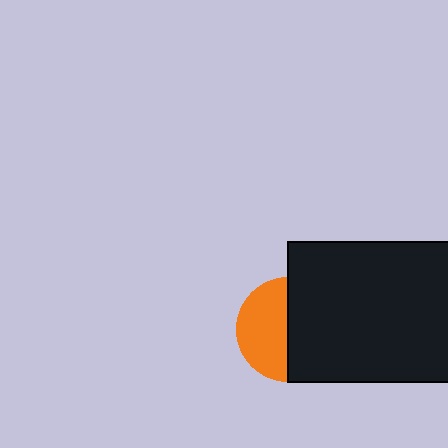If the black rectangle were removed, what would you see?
You would see the complete orange circle.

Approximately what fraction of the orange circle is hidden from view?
Roughly 51% of the orange circle is hidden behind the black rectangle.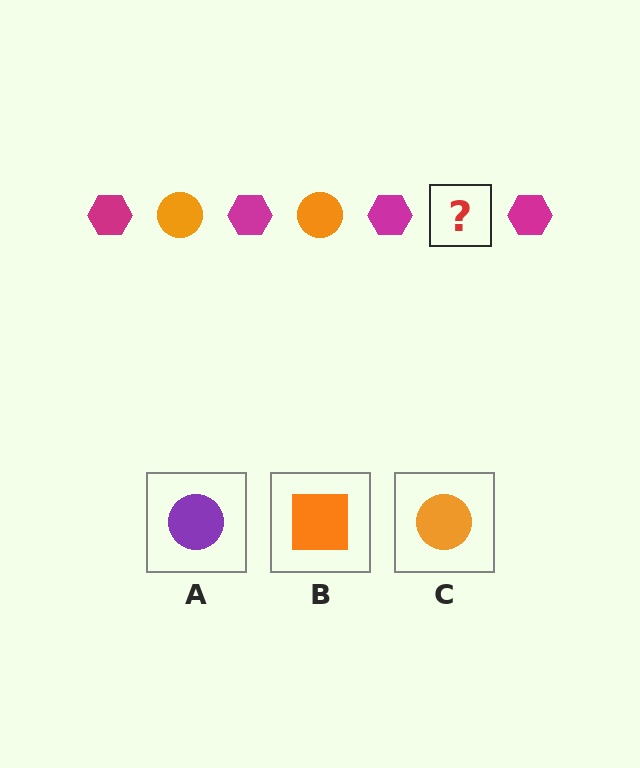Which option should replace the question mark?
Option C.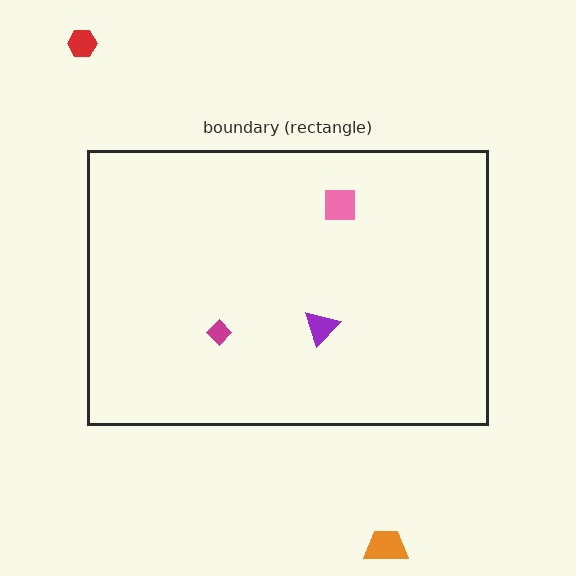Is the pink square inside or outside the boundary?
Inside.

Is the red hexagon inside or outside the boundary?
Outside.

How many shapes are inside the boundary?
3 inside, 2 outside.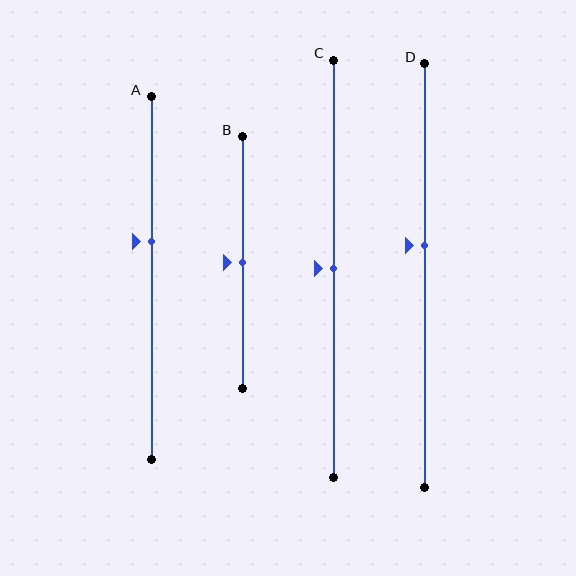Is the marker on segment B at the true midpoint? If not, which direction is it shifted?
Yes, the marker on segment B is at the true midpoint.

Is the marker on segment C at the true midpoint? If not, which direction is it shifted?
Yes, the marker on segment C is at the true midpoint.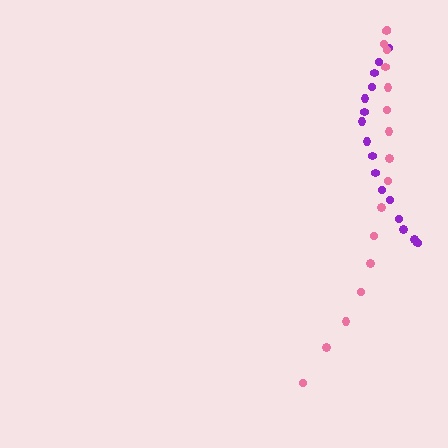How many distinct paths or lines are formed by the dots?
There are 2 distinct paths.